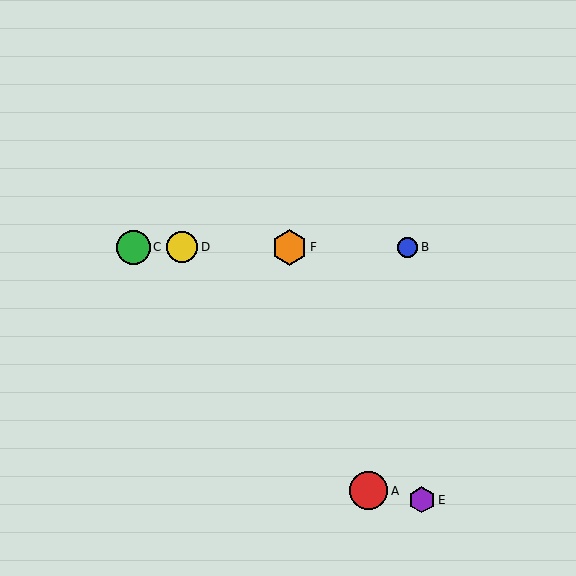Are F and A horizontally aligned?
No, F is at y≈247 and A is at y≈491.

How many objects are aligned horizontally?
4 objects (B, C, D, F) are aligned horizontally.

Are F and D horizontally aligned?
Yes, both are at y≈247.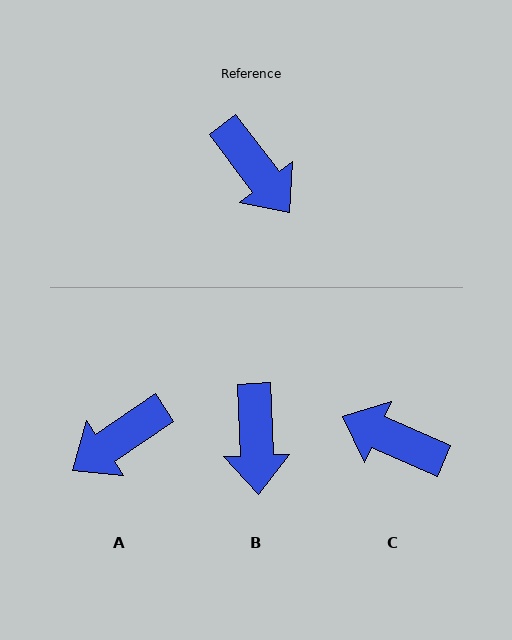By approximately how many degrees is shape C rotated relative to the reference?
Approximately 151 degrees clockwise.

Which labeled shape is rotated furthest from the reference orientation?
C, about 151 degrees away.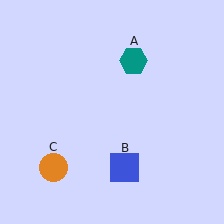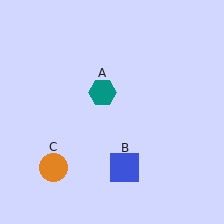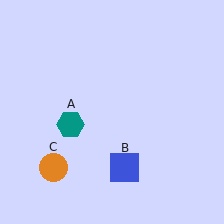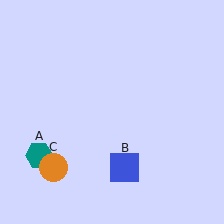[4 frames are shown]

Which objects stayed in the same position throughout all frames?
Blue square (object B) and orange circle (object C) remained stationary.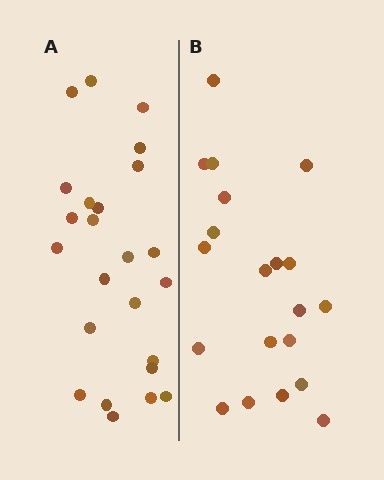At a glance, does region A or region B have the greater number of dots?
Region A (the left region) has more dots.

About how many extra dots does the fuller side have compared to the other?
Region A has about 4 more dots than region B.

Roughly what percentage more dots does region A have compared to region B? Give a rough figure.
About 20% more.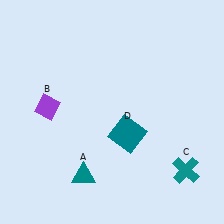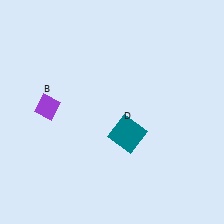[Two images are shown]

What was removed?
The teal cross (C), the teal triangle (A) were removed in Image 2.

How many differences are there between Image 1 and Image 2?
There are 2 differences between the two images.